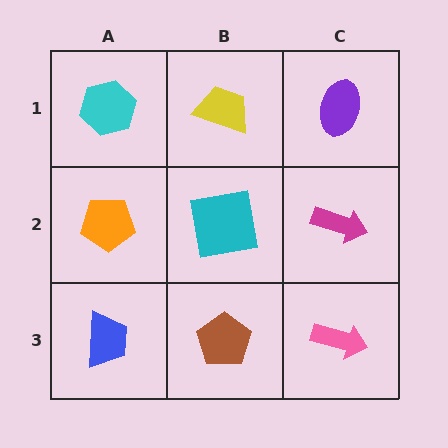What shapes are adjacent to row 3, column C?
A magenta arrow (row 2, column C), a brown pentagon (row 3, column B).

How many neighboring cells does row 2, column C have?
3.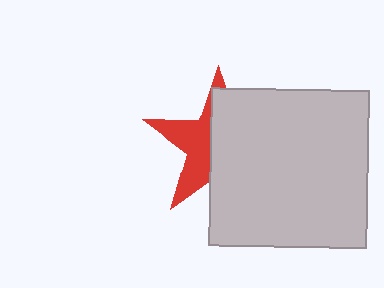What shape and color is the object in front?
The object in front is a light gray square.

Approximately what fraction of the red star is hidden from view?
Roughly 59% of the red star is hidden behind the light gray square.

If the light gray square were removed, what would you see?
You would see the complete red star.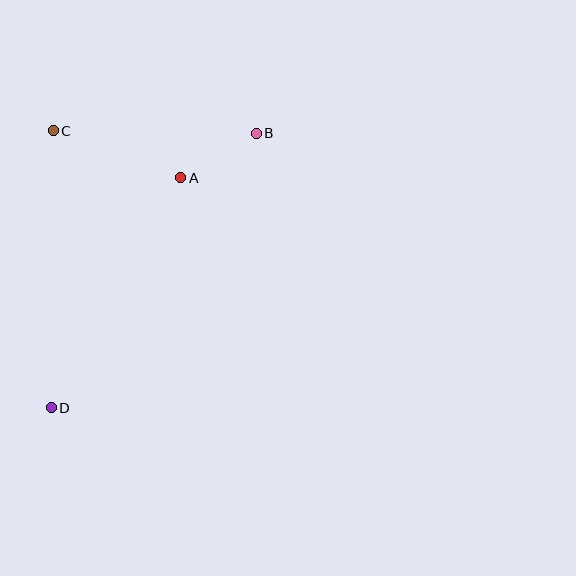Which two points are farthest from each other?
Points B and D are farthest from each other.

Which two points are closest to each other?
Points A and B are closest to each other.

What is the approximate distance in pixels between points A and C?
The distance between A and C is approximately 136 pixels.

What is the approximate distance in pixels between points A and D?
The distance between A and D is approximately 264 pixels.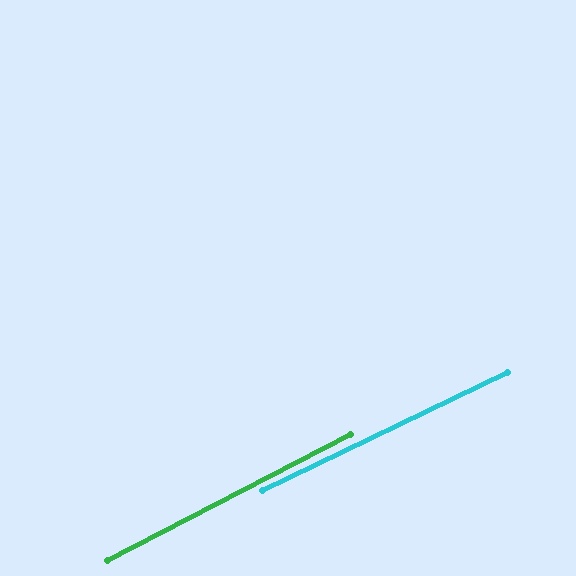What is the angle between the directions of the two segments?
Approximately 2 degrees.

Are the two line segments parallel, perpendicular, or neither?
Parallel — their directions differ by only 1.5°.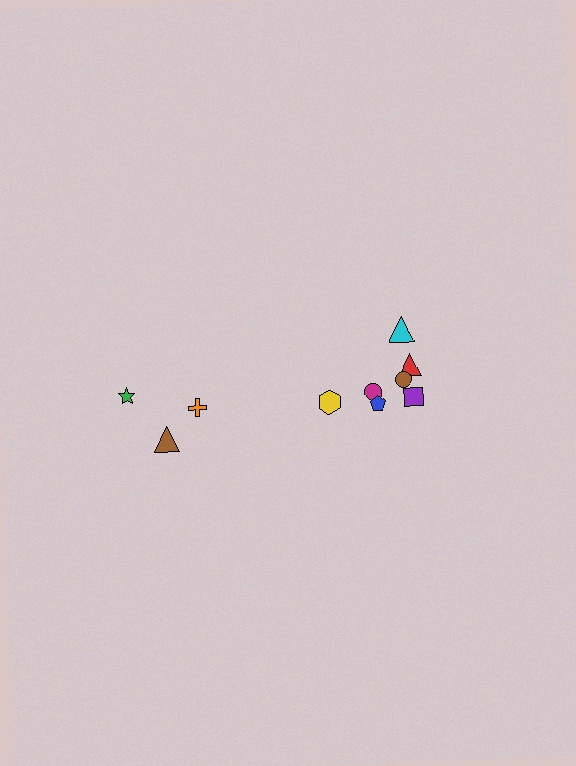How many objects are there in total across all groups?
There are 10 objects.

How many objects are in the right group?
There are 7 objects.